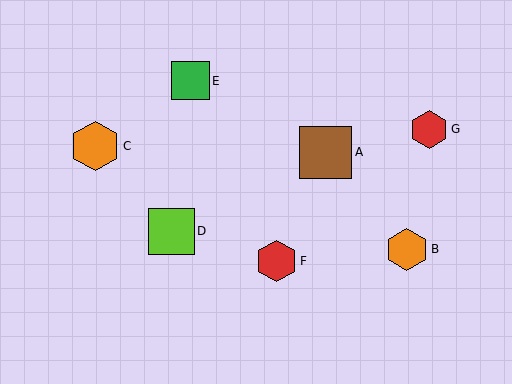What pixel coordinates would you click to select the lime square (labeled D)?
Click at (172, 231) to select the lime square D.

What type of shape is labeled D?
Shape D is a lime square.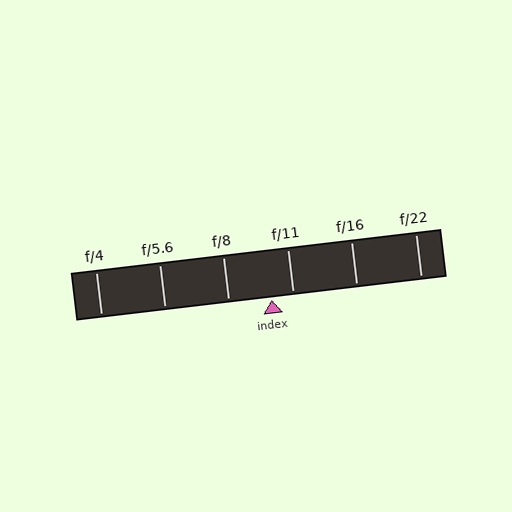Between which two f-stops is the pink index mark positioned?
The index mark is between f/8 and f/11.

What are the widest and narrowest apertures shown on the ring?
The widest aperture shown is f/4 and the narrowest is f/22.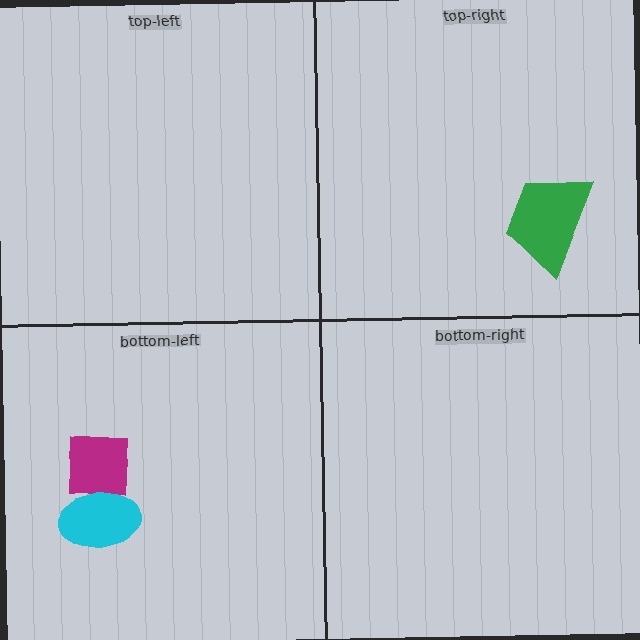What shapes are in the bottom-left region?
The magenta square, the cyan ellipse.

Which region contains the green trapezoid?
The top-right region.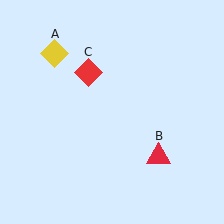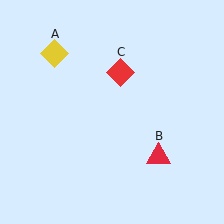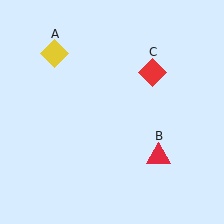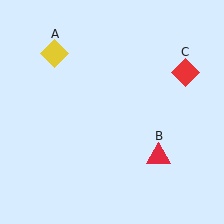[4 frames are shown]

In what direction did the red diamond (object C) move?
The red diamond (object C) moved right.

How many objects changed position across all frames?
1 object changed position: red diamond (object C).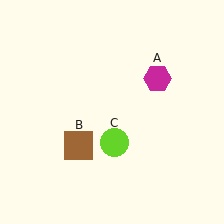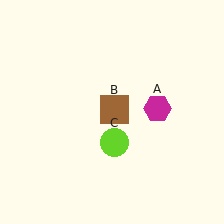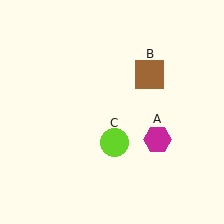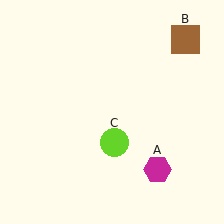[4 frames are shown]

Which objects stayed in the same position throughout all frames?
Lime circle (object C) remained stationary.